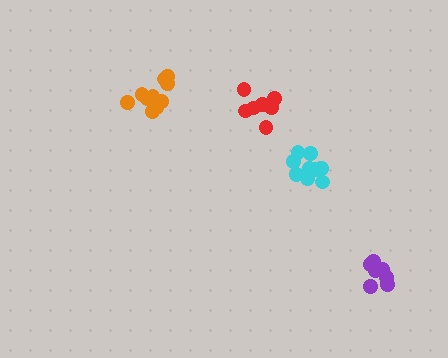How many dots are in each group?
Group 1: 7 dots, Group 2: 10 dots, Group 3: 10 dots, Group 4: 7 dots (34 total).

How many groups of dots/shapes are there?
There are 4 groups.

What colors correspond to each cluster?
The clusters are colored: purple, cyan, orange, red.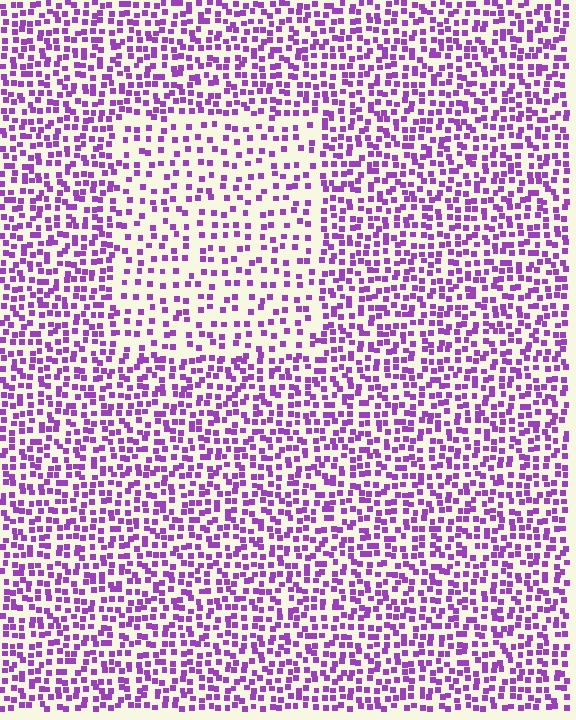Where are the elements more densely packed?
The elements are more densely packed outside the rectangle boundary.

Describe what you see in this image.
The image contains small purple elements arranged at two different densities. A rectangle-shaped region is visible where the elements are less densely packed than the surrounding area.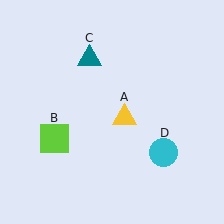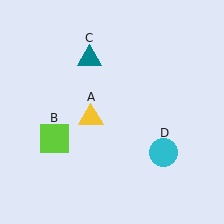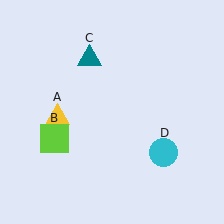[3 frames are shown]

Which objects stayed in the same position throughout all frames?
Lime square (object B) and teal triangle (object C) and cyan circle (object D) remained stationary.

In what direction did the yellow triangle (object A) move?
The yellow triangle (object A) moved left.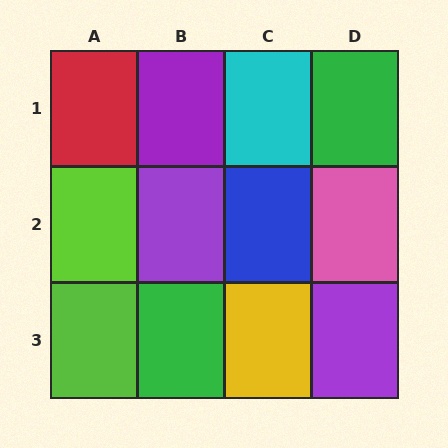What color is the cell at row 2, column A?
Lime.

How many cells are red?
1 cell is red.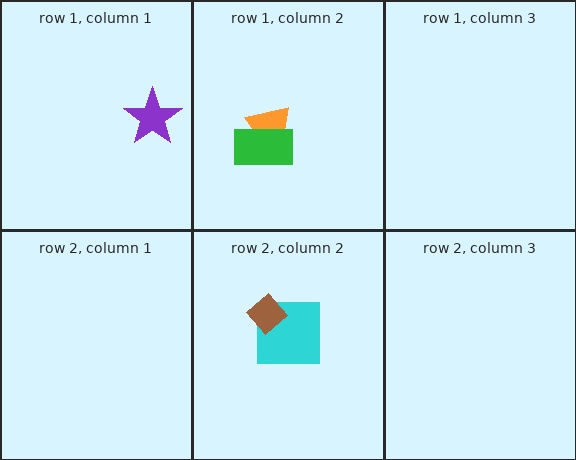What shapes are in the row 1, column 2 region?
The orange trapezoid, the green rectangle.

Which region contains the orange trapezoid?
The row 1, column 2 region.